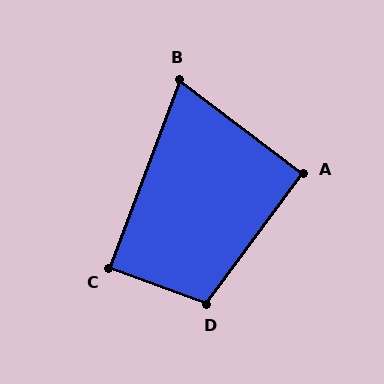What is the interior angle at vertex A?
Approximately 91 degrees (approximately right).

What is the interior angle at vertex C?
Approximately 89 degrees (approximately right).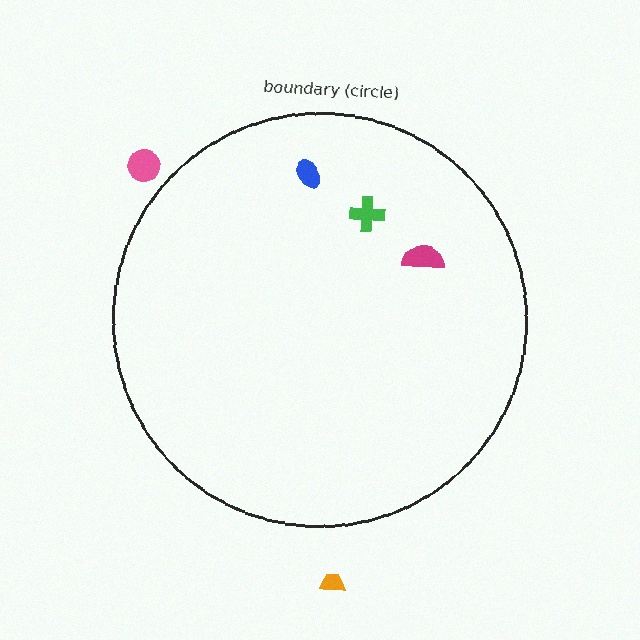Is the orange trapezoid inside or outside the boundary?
Outside.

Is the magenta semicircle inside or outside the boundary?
Inside.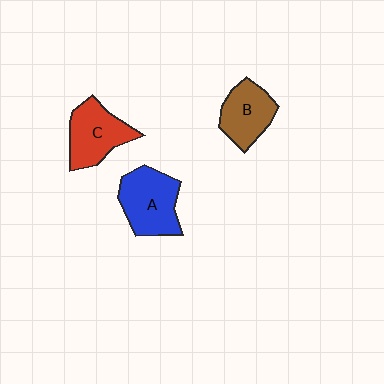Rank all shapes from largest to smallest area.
From largest to smallest: A (blue), C (red), B (brown).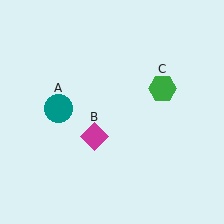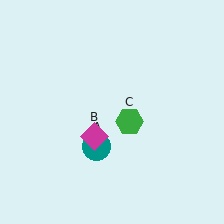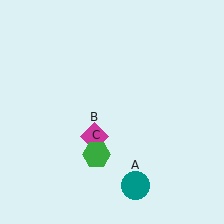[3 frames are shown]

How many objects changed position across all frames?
2 objects changed position: teal circle (object A), green hexagon (object C).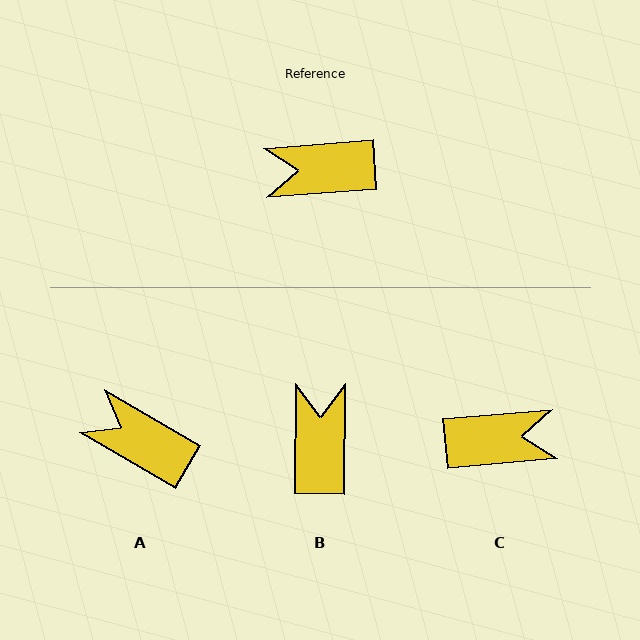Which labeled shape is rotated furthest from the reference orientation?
C, about 179 degrees away.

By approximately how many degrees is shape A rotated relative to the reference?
Approximately 35 degrees clockwise.